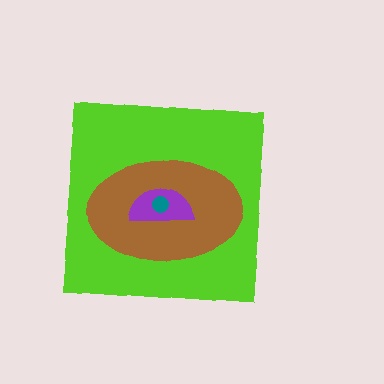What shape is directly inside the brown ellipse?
The purple semicircle.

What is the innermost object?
The teal circle.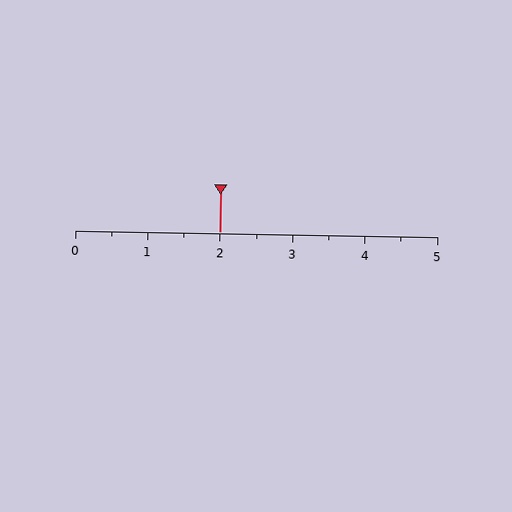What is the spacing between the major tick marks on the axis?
The major ticks are spaced 1 apart.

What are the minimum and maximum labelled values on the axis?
The axis runs from 0 to 5.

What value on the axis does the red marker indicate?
The marker indicates approximately 2.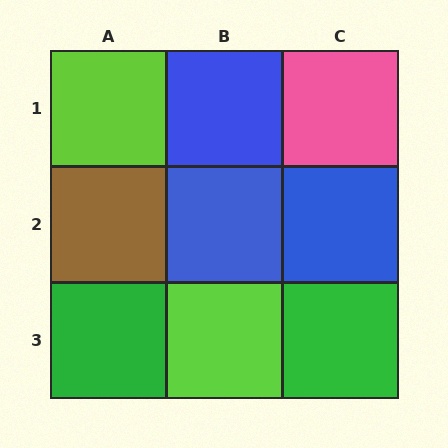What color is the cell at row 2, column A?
Brown.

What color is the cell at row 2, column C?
Blue.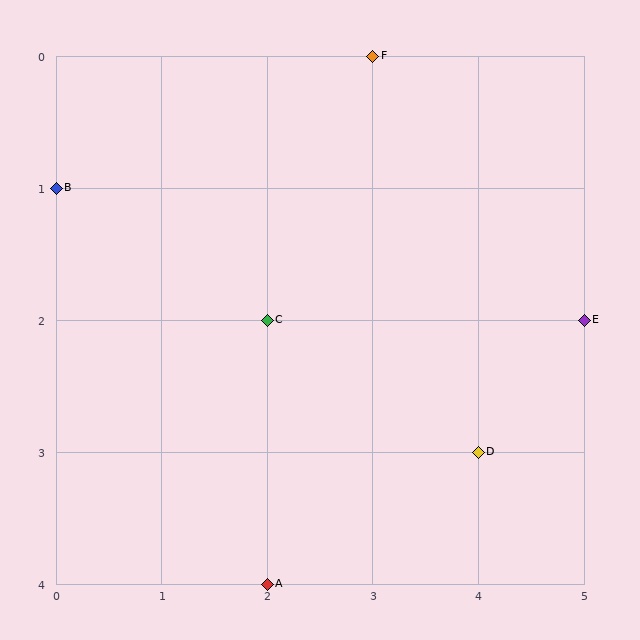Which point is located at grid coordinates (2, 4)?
Point A is at (2, 4).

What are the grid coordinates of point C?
Point C is at grid coordinates (2, 2).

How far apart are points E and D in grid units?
Points E and D are 1 column and 1 row apart (about 1.4 grid units diagonally).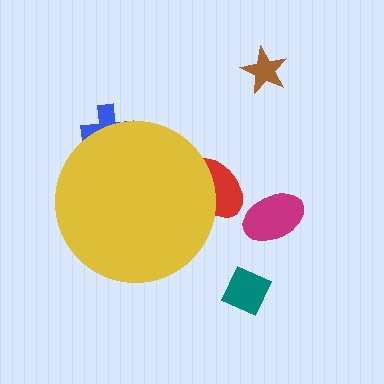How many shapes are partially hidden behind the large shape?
2 shapes are partially hidden.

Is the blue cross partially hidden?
Yes, the blue cross is partially hidden behind the yellow circle.